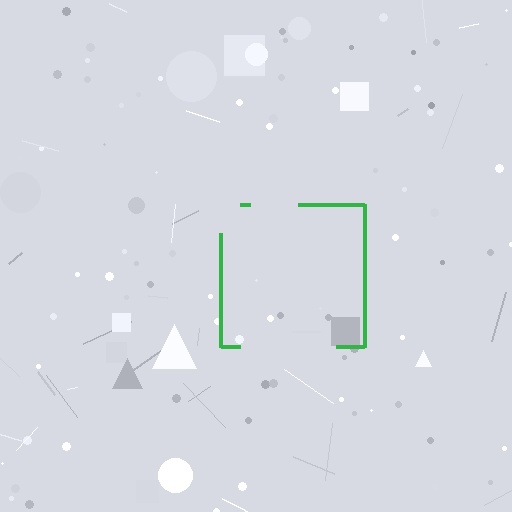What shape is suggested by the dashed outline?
The dashed outline suggests a square.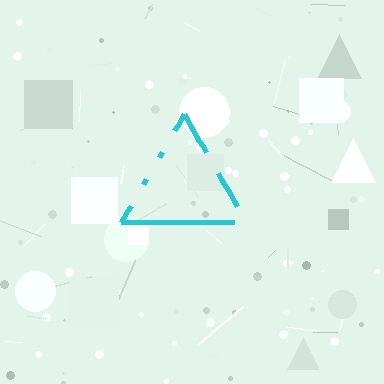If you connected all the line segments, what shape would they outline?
They would outline a triangle.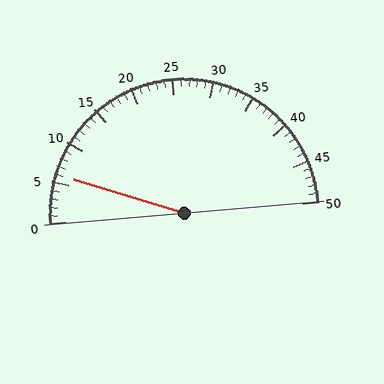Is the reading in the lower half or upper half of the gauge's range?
The reading is in the lower half of the range (0 to 50).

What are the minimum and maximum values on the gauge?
The gauge ranges from 0 to 50.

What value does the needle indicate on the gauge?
The needle indicates approximately 6.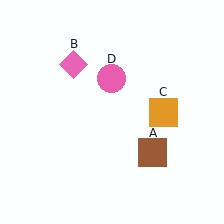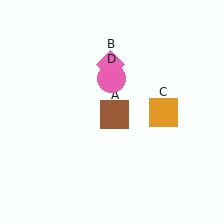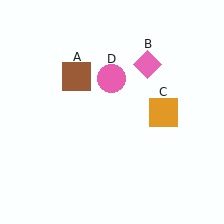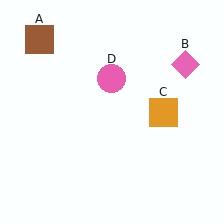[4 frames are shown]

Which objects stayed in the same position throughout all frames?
Orange square (object C) and pink circle (object D) remained stationary.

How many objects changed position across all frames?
2 objects changed position: brown square (object A), pink diamond (object B).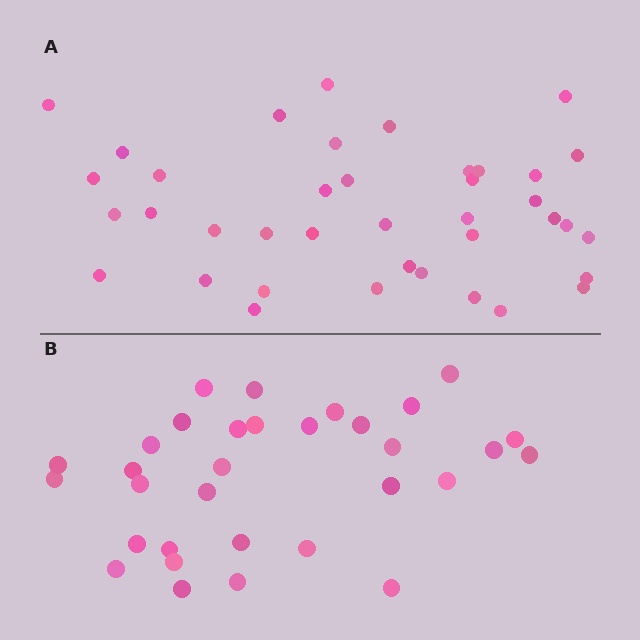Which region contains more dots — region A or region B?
Region A (the top region) has more dots.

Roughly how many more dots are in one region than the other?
Region A has roughly 8 or so more dots than region B.